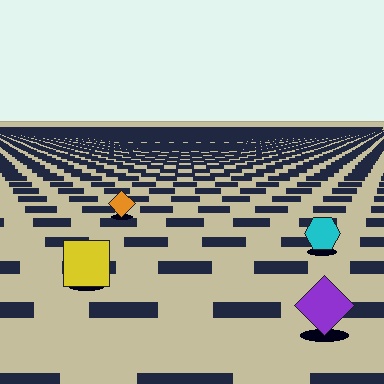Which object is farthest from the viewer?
The orange diamond is farthest from the viewer. It appears smaller and the ground texture around it is denser.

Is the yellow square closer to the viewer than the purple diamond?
No. The purple diamond is closer — you can tell from the texture gradient: the ground texture is coarser near it.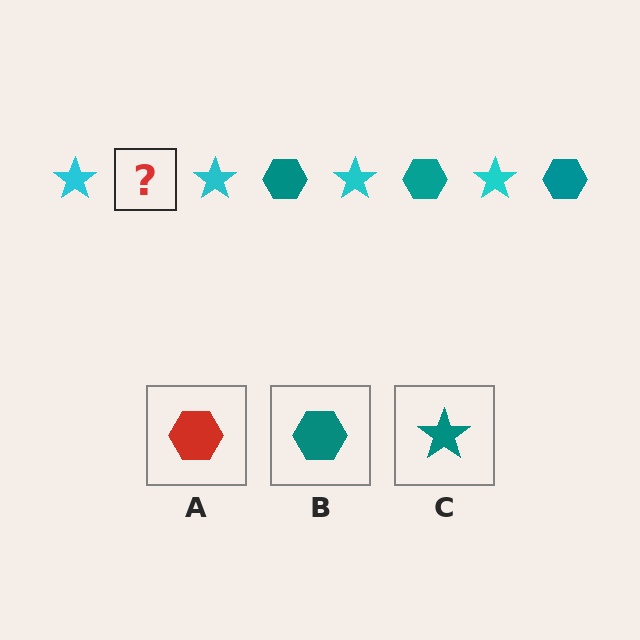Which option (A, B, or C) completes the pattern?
B.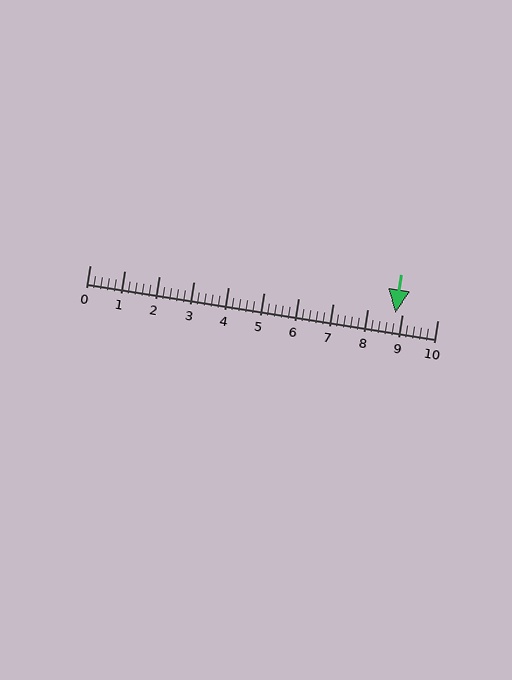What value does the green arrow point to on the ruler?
The green arrow points to approximately 8.8.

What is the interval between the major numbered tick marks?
The major tick marks are spaced 1 units apart.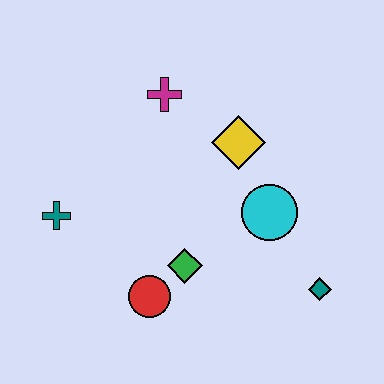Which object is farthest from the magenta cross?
The teal diamond is farthest from the magenta cross.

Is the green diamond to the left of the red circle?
No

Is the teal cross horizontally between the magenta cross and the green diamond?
No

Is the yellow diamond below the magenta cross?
Yes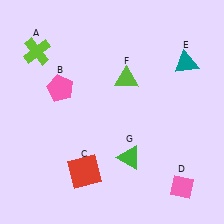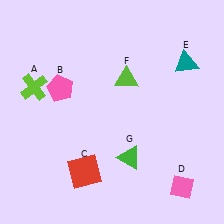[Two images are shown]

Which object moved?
The lime cross (A) moved down.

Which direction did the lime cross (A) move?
The lime cross (A) moved down.